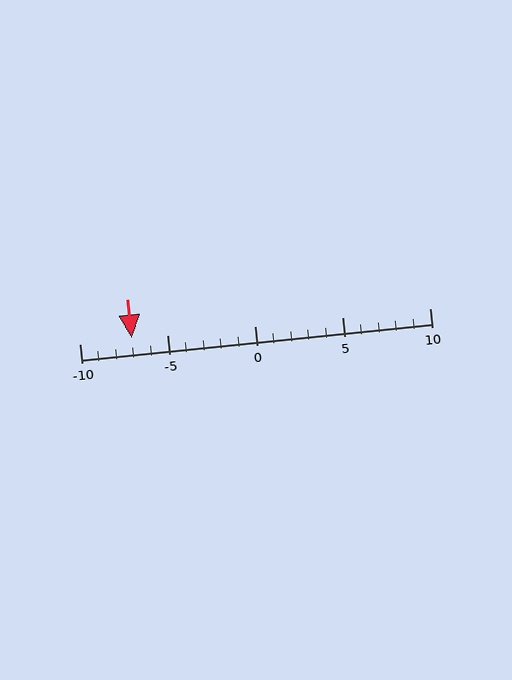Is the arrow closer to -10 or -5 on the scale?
The arrow is closer to -5.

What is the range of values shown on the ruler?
The ruler shows values from -10 to 10.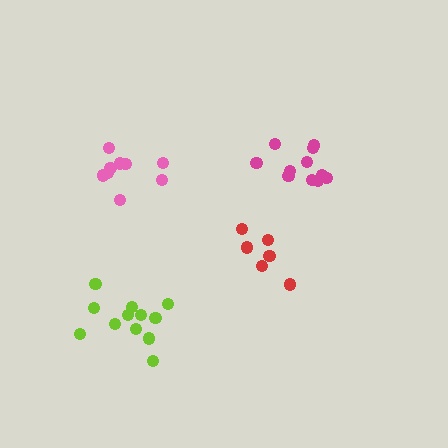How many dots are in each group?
Group 1: 6 dots, Group 2: 11 dots, Group 3: 12 dots, Group 4: 9 dots (38 total).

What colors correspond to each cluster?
The clusters are colored: red, magenta, lime, pink.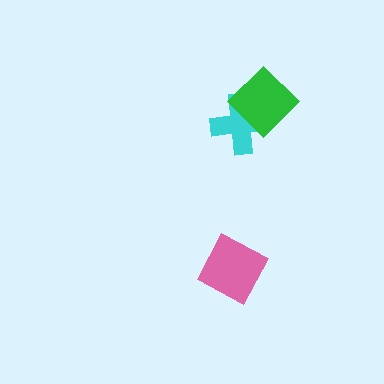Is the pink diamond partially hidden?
No, no other shape covers it.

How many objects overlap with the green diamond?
1 object overlaps with the green diamond.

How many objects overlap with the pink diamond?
0 objects overlap with the pink diamond.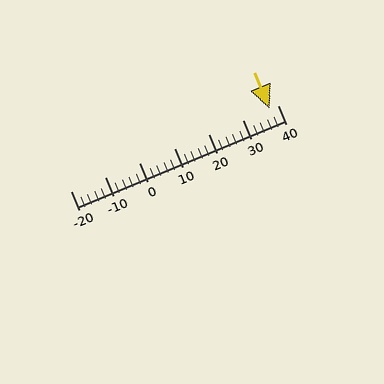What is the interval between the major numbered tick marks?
The major tick marks are spaced 10 units apart.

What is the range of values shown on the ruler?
The ruler shows values from -20 to 40.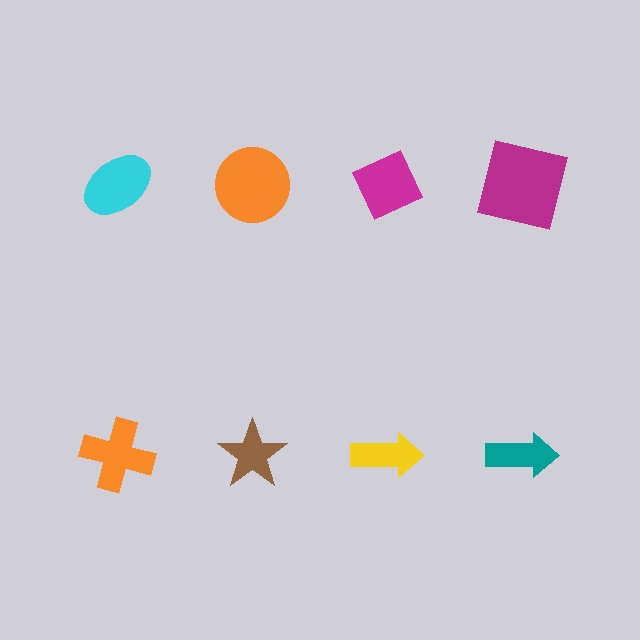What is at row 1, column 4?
A magenta square.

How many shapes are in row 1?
4 shapes.